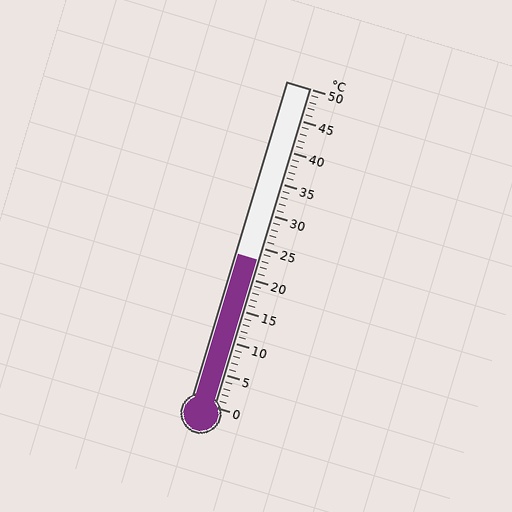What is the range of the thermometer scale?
The thermometer scale ranges from 0°C to 50°C.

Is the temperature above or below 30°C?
The temperature is below 30°C.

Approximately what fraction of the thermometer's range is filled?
The thermometer is filled to approximately 45% of its range.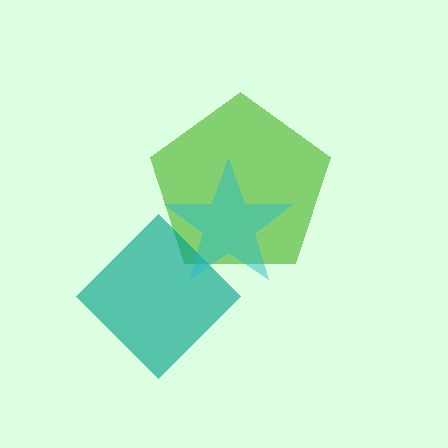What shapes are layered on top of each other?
The layered shapes are: a lime pentagon, a teal diamond, a cyan star.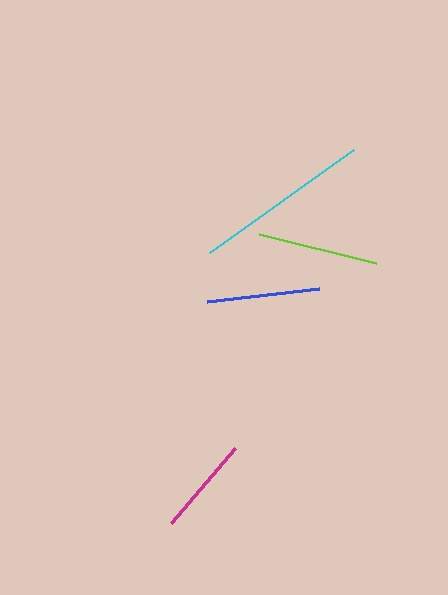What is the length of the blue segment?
The blue segment is approximately 113 pixels long.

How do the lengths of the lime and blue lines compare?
The lime and blue lines are approximately the same length.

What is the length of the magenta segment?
The magenta segment is approximately 99 pixels long.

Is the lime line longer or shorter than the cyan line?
The cyan line is longer than the lime line.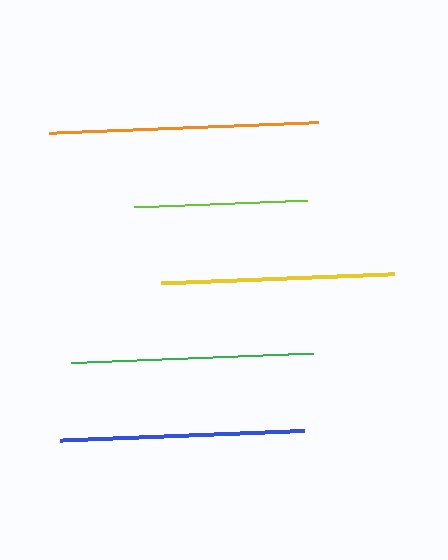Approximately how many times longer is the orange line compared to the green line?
The orange line is approximately 1.1 times the length of the green line.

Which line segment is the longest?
The orange line is the longest at approximately 268 pixels.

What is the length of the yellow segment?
The yellow segment is approximately 233 pixels long.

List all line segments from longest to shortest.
From longest to shortest: orange, blue, green, yellow, lime.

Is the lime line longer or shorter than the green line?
The green line is longer than the lime line.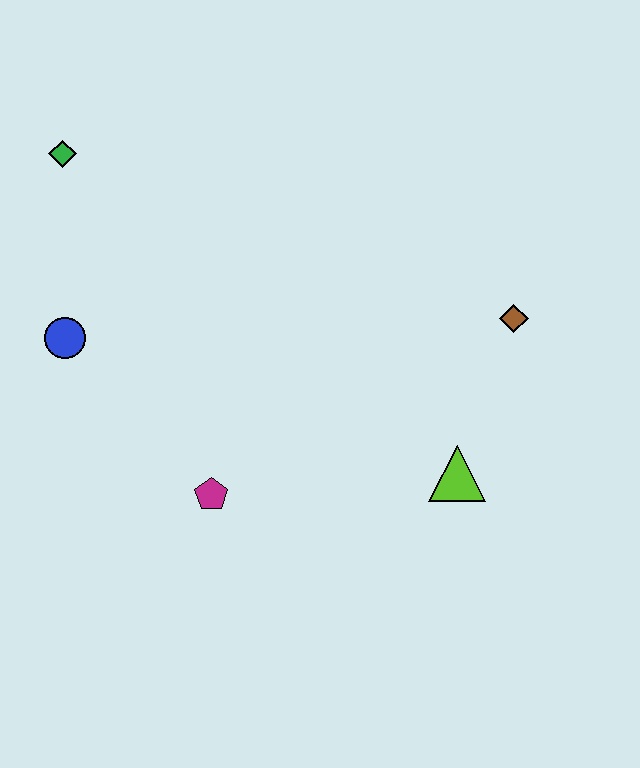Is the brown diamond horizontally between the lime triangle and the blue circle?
No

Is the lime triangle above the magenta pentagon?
Yes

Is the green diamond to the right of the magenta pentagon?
No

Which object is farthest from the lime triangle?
The green diamond is farthest from the lime triangle.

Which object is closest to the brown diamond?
The lime triangle is closest to the brown diamond.